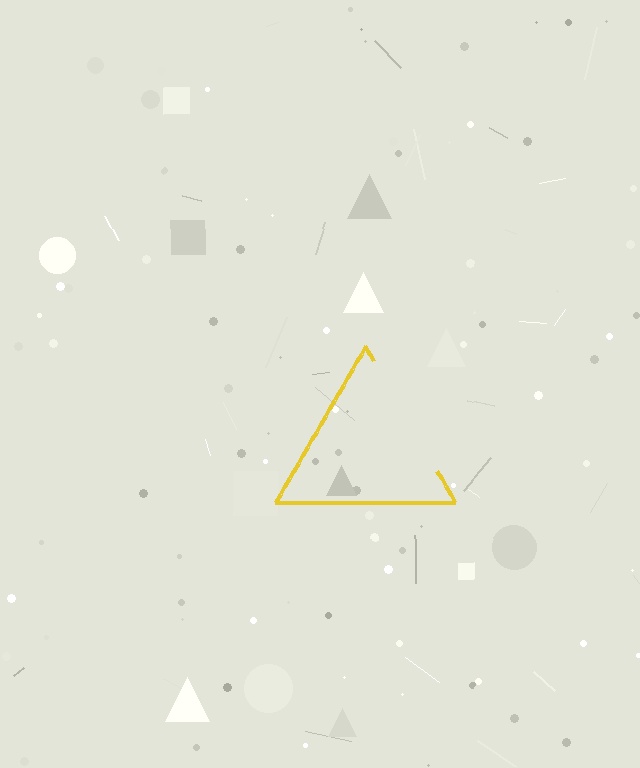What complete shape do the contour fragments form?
The contour fragments form a triangle.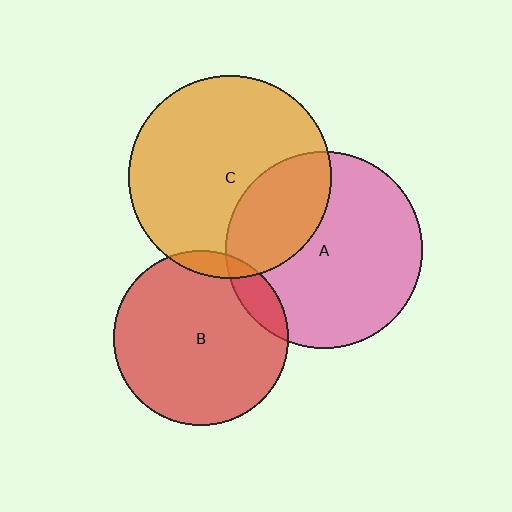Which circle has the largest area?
Circle C (orange).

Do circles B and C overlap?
Yes.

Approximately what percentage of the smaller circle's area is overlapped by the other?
Approximately 5%.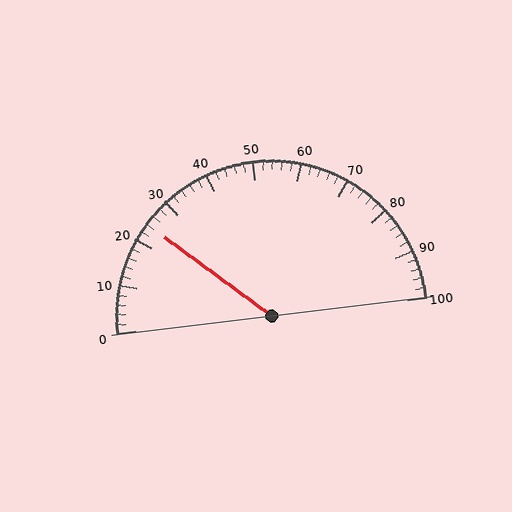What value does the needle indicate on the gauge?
The needle indicates approximately 24.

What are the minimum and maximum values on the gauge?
The gauge ranges from 0 to 100.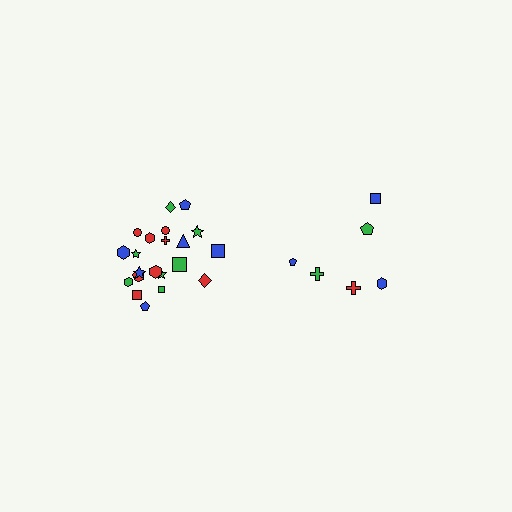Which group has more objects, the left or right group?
The left group.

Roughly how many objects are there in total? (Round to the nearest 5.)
Roughly 30 objects in total.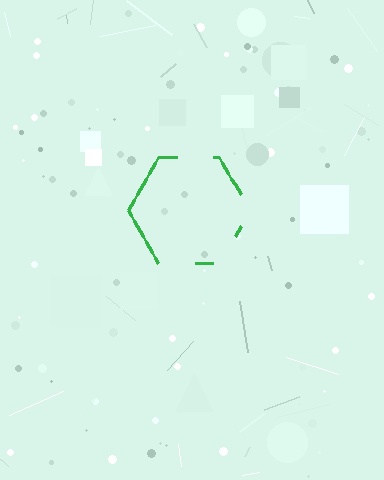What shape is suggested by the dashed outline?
The dashed outline suggests a hexagon.